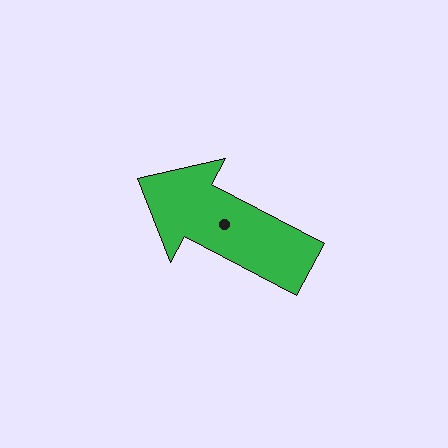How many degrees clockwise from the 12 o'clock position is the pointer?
Approximately 298 degrees.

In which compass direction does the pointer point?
Northwest.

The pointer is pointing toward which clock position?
Roughly 10 o'clock.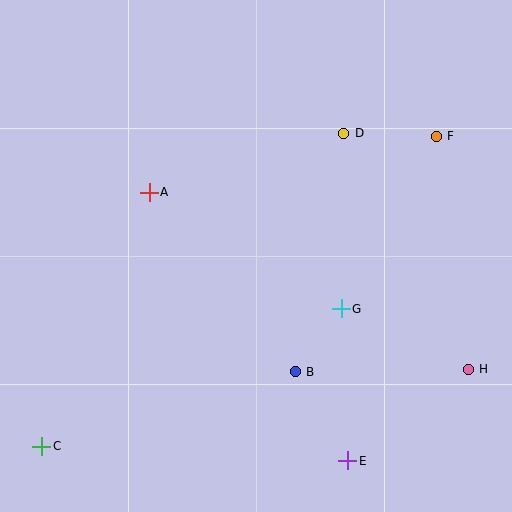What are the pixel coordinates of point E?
Point E is at (348, 461).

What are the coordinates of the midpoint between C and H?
The midpoint between C and H is at (255, 408).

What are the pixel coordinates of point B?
Point B is at (295, 372).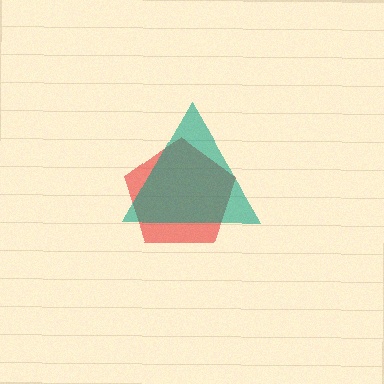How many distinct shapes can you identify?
There are 2 distinct shapes: a red pentagon, a teal triangle.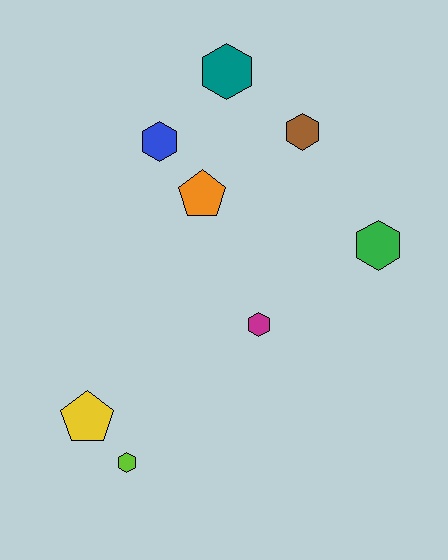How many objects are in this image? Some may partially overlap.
There are 8 objects.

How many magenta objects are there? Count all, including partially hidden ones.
There is 1 magenta object.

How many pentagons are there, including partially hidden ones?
There are 2 pentagons.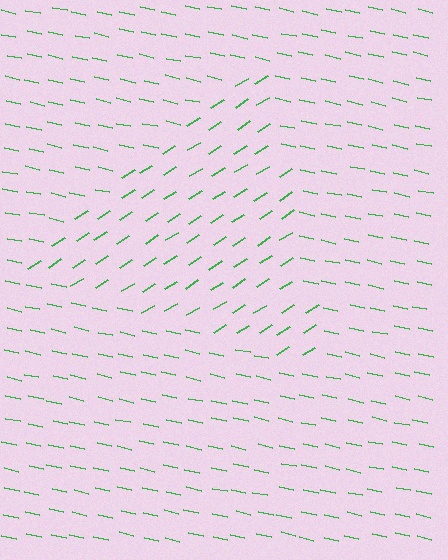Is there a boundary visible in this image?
Yes, there is a texture boundary formed by a change in line orientation.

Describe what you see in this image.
The image is filled with small green line segments. A triangle region in the image has lines oriented differently from the surrounding lines, creating a visible texture boundary.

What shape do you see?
I see a triangle.